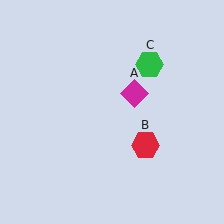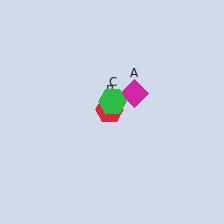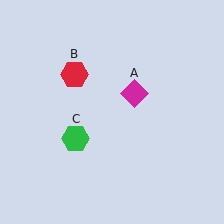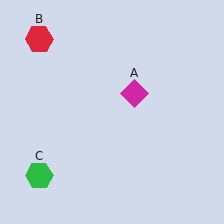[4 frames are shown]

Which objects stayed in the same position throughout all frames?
Magenta diamond (object A) remained stationary.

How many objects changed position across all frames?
2 objects changed position: red hexagon (object B), green hexagon (object C).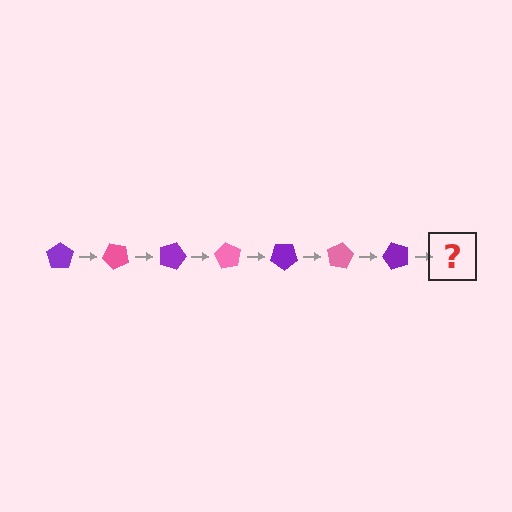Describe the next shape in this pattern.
It should be a pink pentagon, rotated 315 degrees from the start.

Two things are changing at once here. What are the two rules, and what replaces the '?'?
The two rules are that it rotates 45 degrees each step and the color cycles through purple and pink. The '?' should be a pink pentagon, rotated 315 degrees from the start.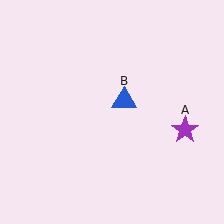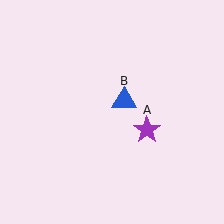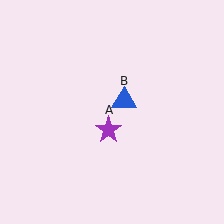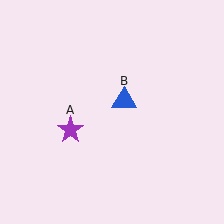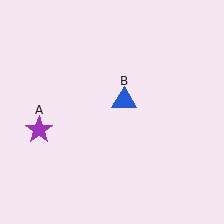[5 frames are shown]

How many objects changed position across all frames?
1 object changed position: purple star (object A).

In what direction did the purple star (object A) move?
The purple star (object A) moved left.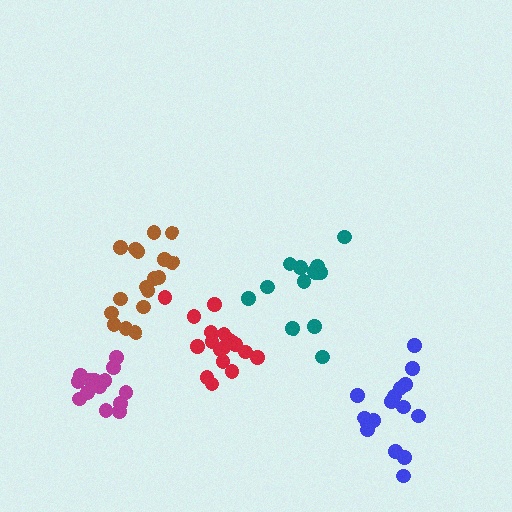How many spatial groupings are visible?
There are 5 spatial groupings.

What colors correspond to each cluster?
The clusters are colored: blue, brown, magenta, teal, red.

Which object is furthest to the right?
The blue cluster is rightmost.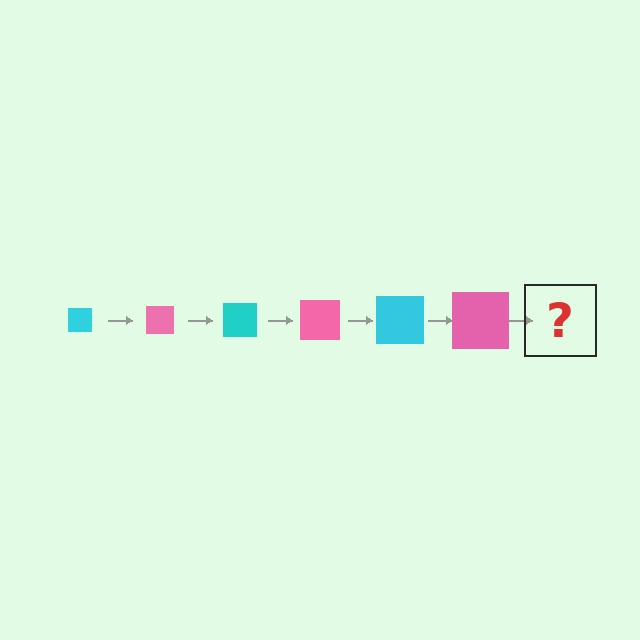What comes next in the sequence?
The next element should be a cyan square, larger than the previous one.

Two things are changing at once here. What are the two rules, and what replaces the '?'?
The two rules are that the square grows larger each step and the color cycles through cyan and pink. The '?' should be a cyan square, larger than the previous one.